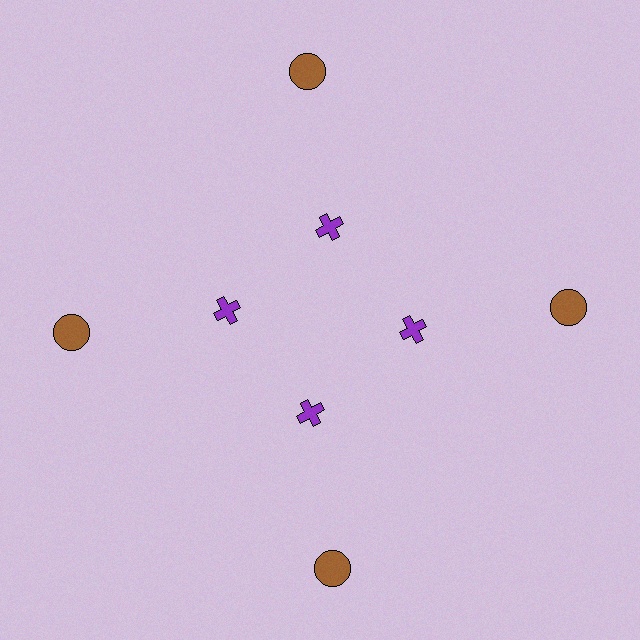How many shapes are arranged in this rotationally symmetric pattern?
There are 8 shapes, arranged in 4 groups of 2.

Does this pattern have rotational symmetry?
Yes, this pattern has 4-fold rotational symmetry. It looks the same after rotating 90 degrees around the center.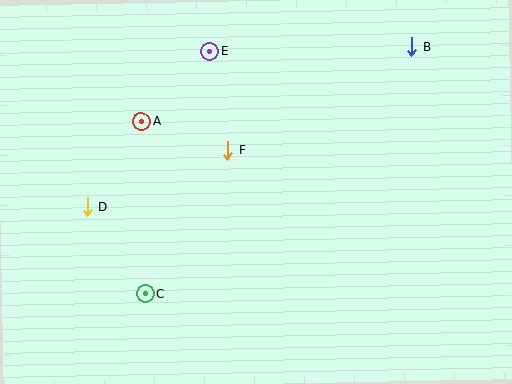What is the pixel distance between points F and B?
The distance between F and B is 211 pixels.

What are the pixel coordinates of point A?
Point A is at (141, 122).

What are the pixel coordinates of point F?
Point F is at (228, 150).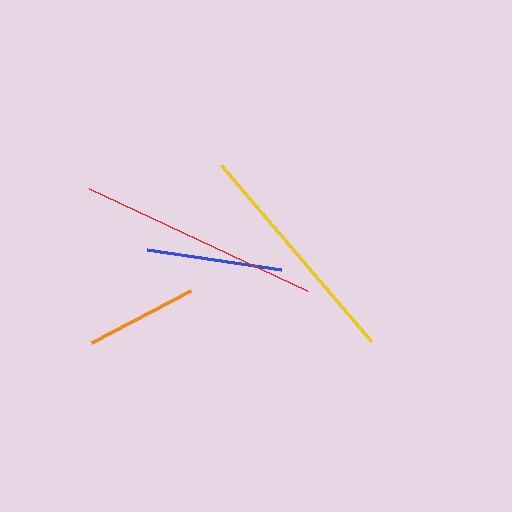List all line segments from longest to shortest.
From longest to shortest: red, yellow, blue, orange.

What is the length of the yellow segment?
The yellow segment is approximately 232 pixels long.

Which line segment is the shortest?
The orange line is the shortest at approximately 112 pixels.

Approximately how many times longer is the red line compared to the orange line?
The red line is approximately 2.2 times the length of the orange line.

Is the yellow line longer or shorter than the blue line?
The yellow line is longer than the blue line.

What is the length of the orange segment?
The orange segment is approximately 112 pixels long.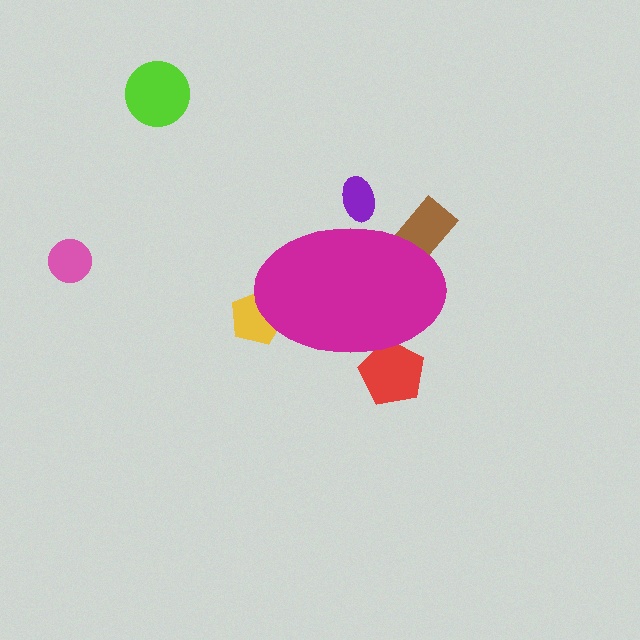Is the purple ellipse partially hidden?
Yes, the purple ellipse is partially hidden behind the magenta ellipse.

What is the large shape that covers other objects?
A magenta ellipse.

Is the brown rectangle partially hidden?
Yes, the brown rectangle is partially hidden behind the magenta ellipse.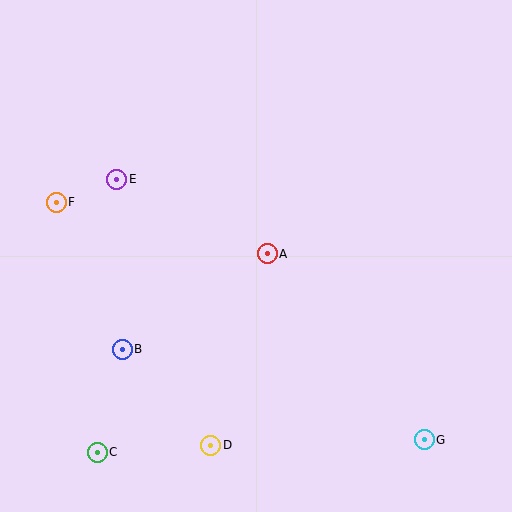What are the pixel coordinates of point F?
Point F is at (56, 202).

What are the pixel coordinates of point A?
Point A is at (267, 254).